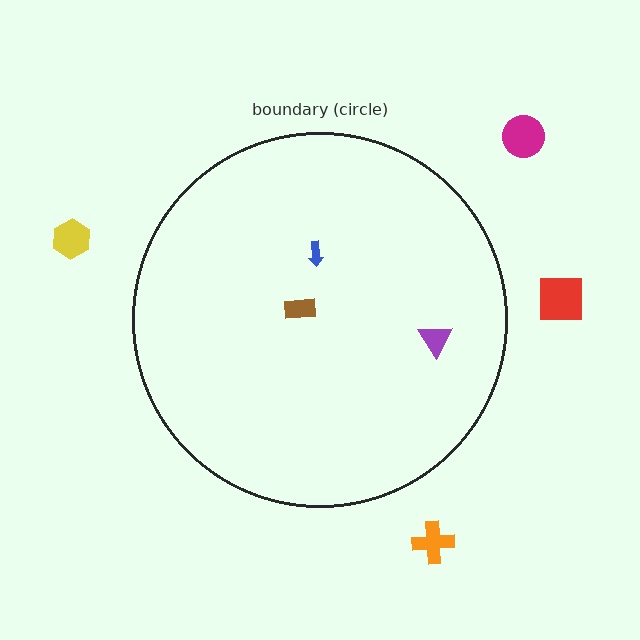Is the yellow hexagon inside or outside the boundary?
Outside.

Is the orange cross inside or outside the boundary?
Outside.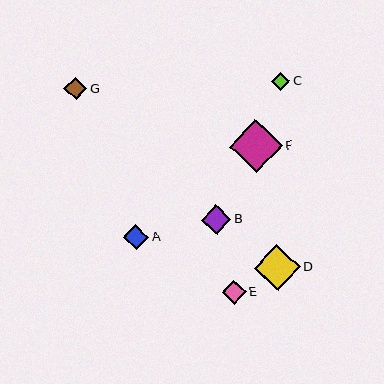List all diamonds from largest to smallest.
From largest to smallest: F, D, B, A, E, G, C.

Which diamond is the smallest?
Diamond C is the smallest with a size of approximately 18 pixels.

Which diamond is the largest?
Diamond F is the largest with a size of approximately 53 pixels.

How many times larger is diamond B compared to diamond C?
Diamond B is approximately 1.7 times the size of diamond C.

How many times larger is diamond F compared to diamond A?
Diamond F is approximately 2.1 times the size of diamond A.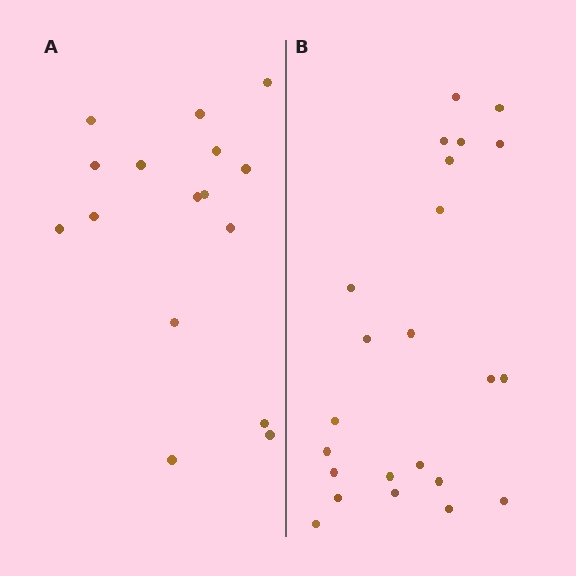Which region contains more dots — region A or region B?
Region B (the right region) has more dots.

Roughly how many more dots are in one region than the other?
Region B has roughly 8 or so more dots than region A.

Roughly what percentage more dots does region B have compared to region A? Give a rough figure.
About 45% more.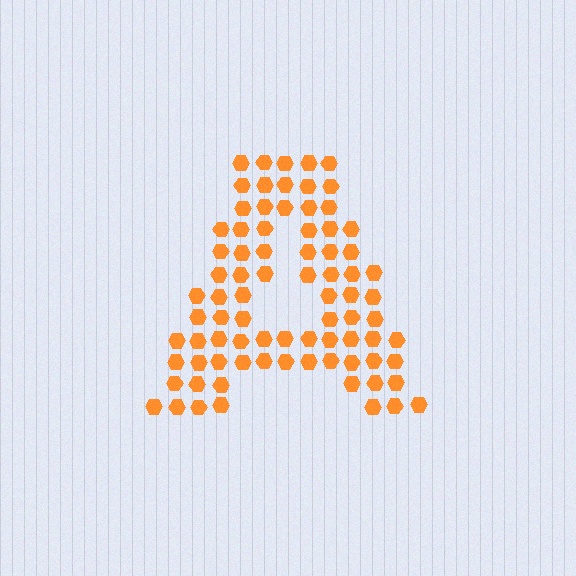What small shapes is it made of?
It is made of small hexagons.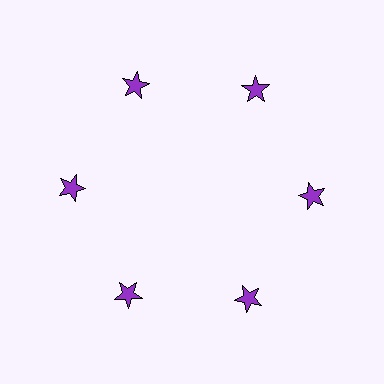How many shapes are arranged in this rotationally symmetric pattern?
There are 6 shapes, arranged in 6 groups of 1.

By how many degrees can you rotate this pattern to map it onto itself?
The pattern maps onto itself every 60 degrees of rotation.